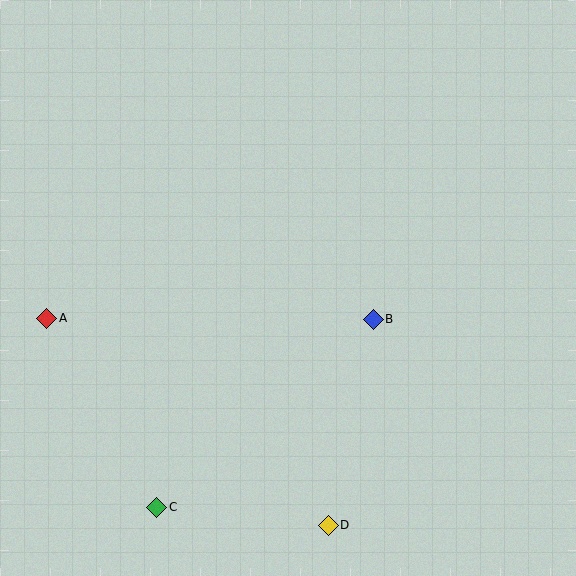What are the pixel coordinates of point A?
Point A is at (47, 318).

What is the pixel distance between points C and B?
The distance between C and B is 287 pixels.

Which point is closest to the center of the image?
Point B at (373, 319) is closest to the center.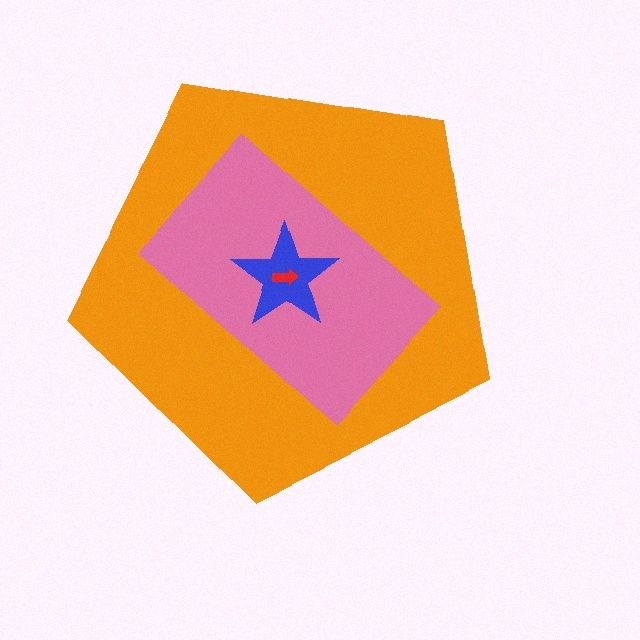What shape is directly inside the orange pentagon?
The pink rectangle.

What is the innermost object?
The red arrow.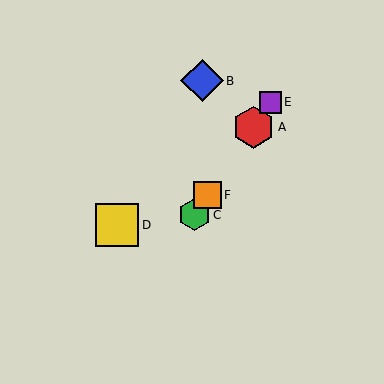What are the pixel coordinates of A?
Object A is at (254, 127).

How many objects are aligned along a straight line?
4 objects (A, C, E, F) are aligned along a straight line.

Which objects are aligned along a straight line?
Objects A, C, E, F are aligned along a straight line.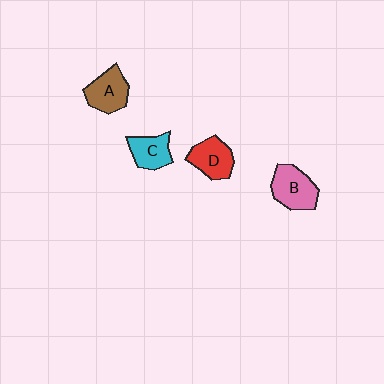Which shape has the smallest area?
Shape C (cyan).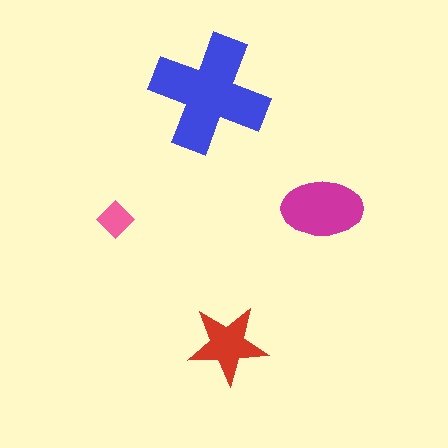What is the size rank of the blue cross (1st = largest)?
1st.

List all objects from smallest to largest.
The pink diamond, the red star, the magenta ellipse, the blue cross.